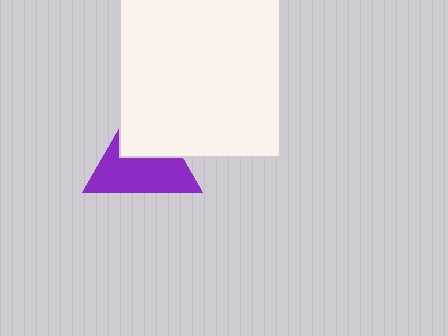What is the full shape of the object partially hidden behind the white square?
The partially hidden object is a purple triangle.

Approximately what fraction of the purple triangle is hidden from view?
Roughly 40% of the purple triangle is hidden behind the white square.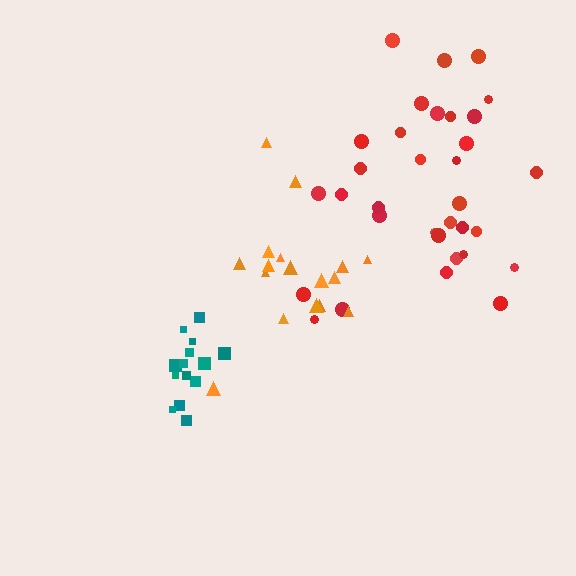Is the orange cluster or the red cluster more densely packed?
Red.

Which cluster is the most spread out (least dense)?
Orange.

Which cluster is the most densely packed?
Teal.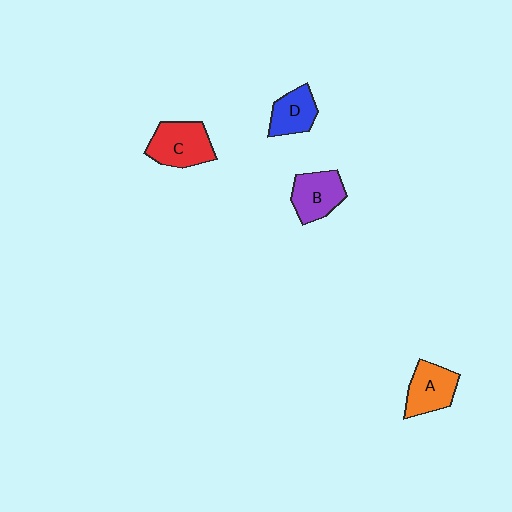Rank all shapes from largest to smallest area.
From largest to smallest: C (red), B (purple), A (orange), D (blue).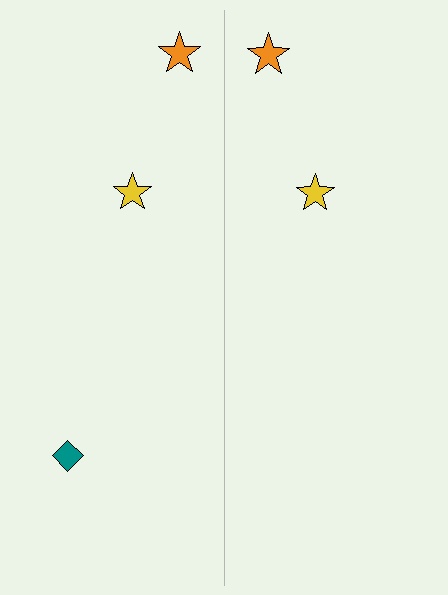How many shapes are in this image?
There are 5 shapes in this image.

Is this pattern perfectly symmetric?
No, the pattern is not perfectly symmetric. A teal diamond is missing from the right side.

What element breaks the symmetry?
A teal diamond is missing from the right side.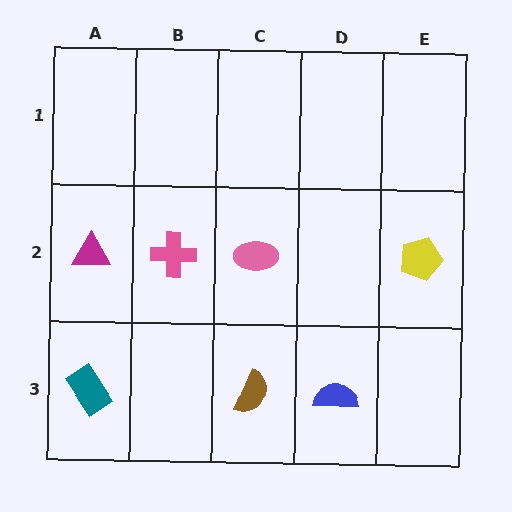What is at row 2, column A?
A magenta triangle.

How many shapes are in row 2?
4 shapes.